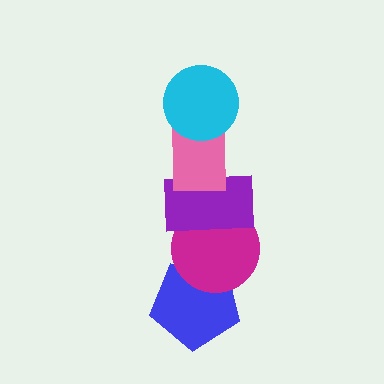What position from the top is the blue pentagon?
The blue pentagon is 5th from the top.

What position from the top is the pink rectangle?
The pink rectangle is 2nd from the top.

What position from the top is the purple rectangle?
The purple rectangle is 3rd from the top.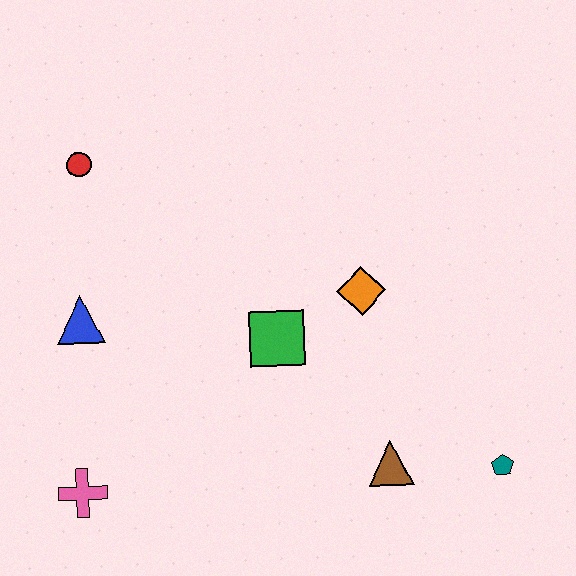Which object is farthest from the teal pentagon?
The red circle is farthest from the teal pentagon.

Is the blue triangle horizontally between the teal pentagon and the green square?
No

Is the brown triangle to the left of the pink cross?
No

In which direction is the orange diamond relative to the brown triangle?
The orange diamond is above the brown triangle.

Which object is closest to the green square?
The orange diamond is closest to the green square.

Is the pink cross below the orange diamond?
Yes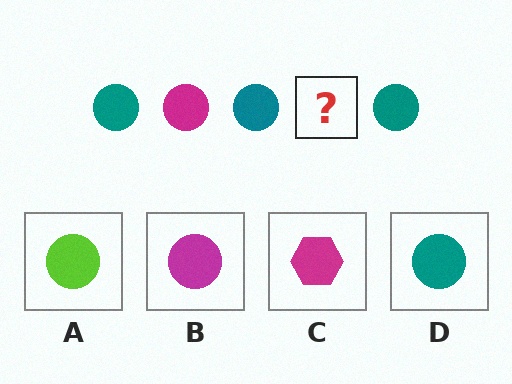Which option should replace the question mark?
Option B.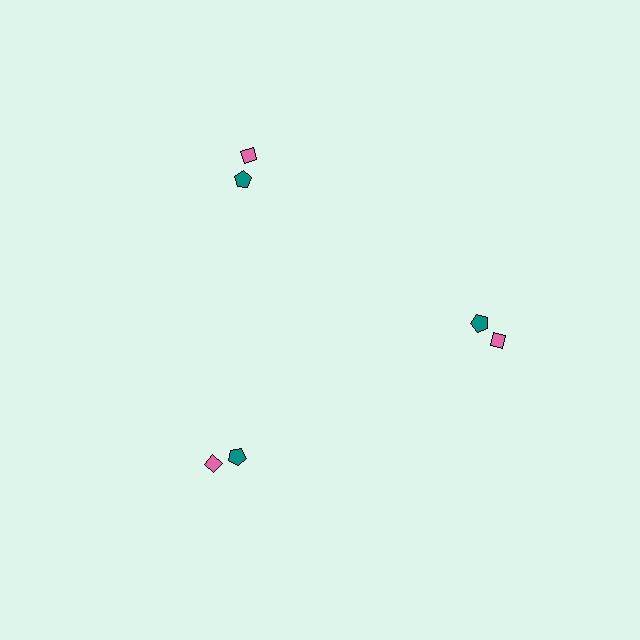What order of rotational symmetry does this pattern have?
This pattern has 3-fold rotational symmetry.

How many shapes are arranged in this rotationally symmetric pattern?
There are 6 shapes, arranged in 3 groups of 2.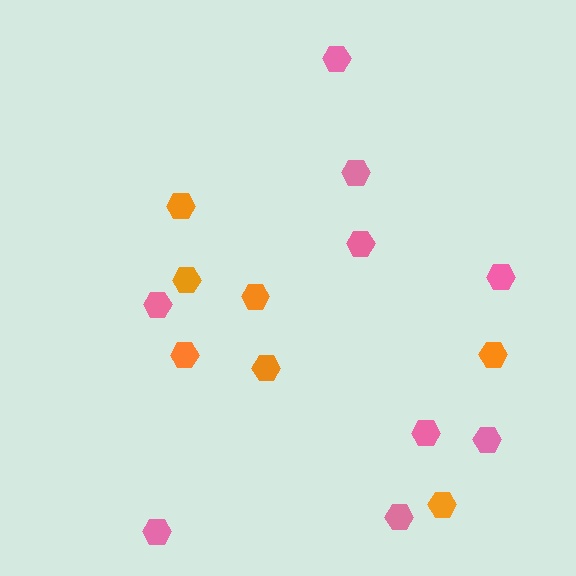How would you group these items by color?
There are 2 groups: one group of orange hexagons (7) and one group of pink hexagons (9).